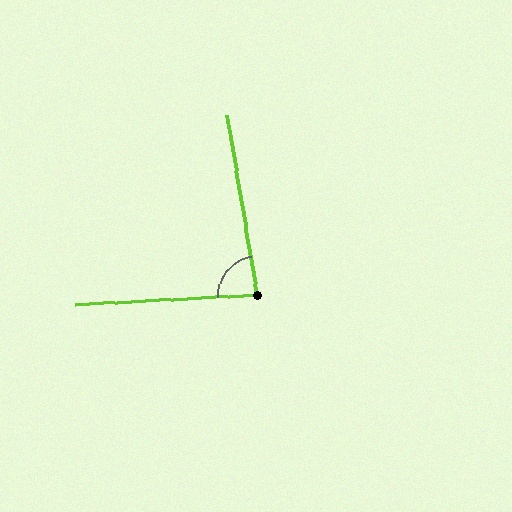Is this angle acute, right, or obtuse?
It is acute.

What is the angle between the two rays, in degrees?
Approximately 84 degrees.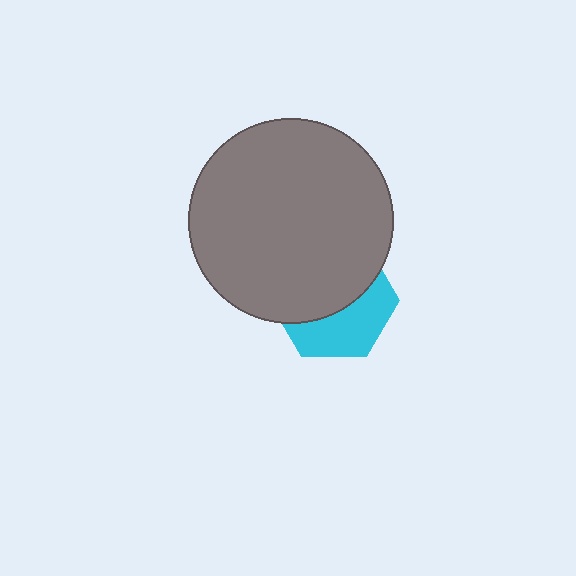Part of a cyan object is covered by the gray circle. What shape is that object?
It is a hexagon.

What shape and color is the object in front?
The object in front is a gray circle.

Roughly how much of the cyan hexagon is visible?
A small part of it is visible (roughly 43%).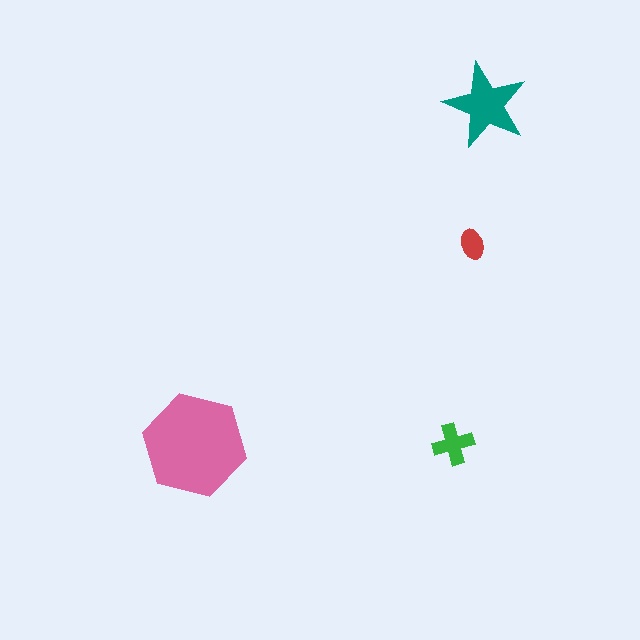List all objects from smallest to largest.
The red ellipse, the green cross, the teal star, the pink hexagon.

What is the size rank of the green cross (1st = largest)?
3rd.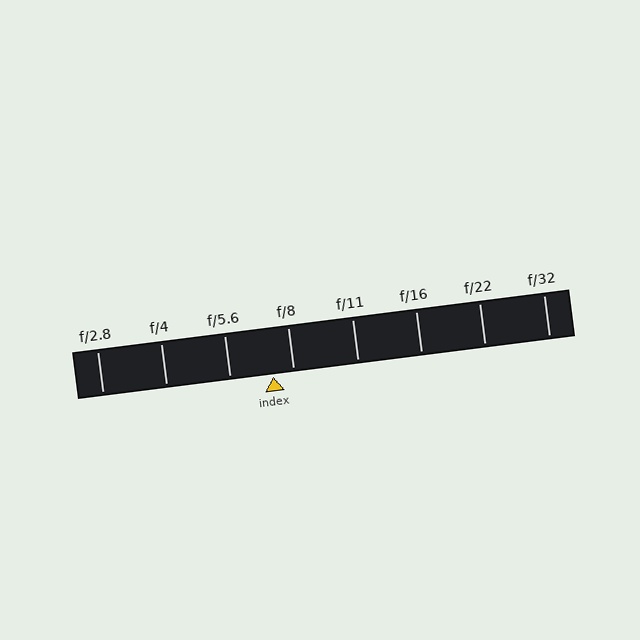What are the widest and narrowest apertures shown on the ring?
The widest aperture shown is f/2.8 and the narrowest is f/32.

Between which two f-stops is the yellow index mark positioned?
The index mark is between f/5.6 and f/8.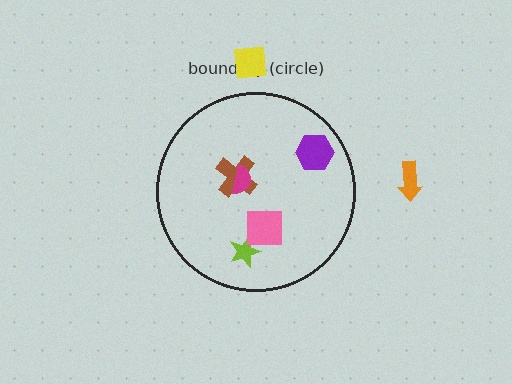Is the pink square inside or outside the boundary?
Inside.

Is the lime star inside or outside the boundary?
Inside.